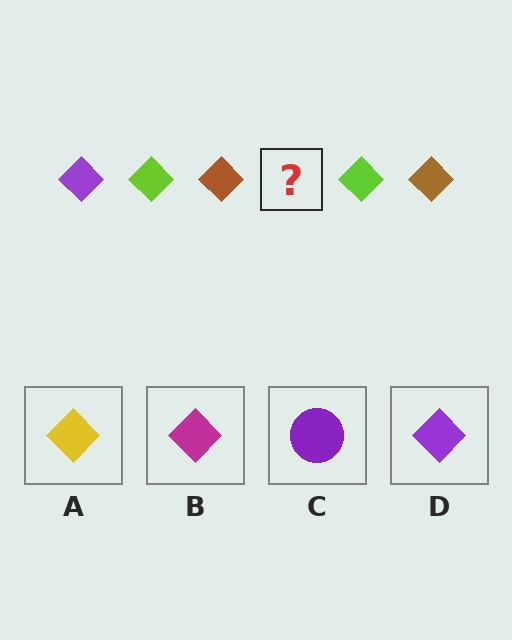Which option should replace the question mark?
Option D.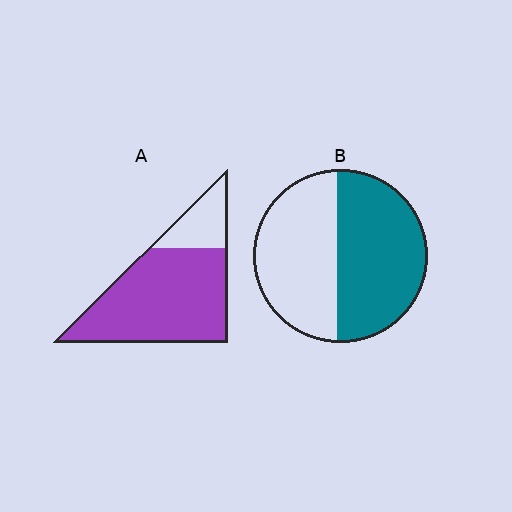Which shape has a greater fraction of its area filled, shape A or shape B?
Shape A.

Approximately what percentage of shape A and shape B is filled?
A is approximately 80% and B is approximately 55%.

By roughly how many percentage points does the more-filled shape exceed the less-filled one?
By roughly 25 percentage points (A over B).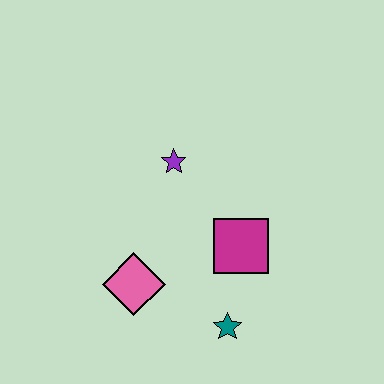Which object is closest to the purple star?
The magenta square is closest to the purple star.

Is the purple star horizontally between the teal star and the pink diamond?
Yes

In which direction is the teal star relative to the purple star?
The teal star is below the purple star.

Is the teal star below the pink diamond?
Yes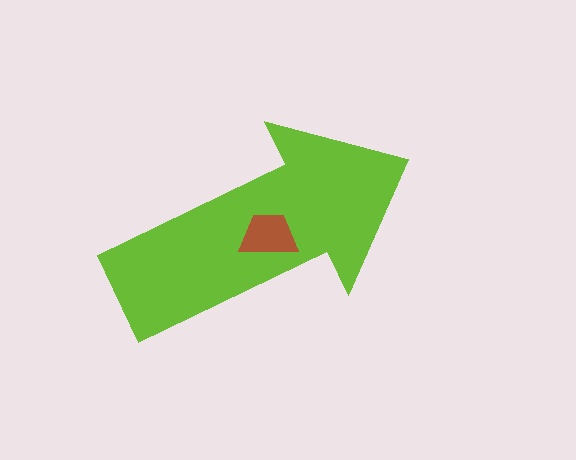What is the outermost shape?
The lime arrow.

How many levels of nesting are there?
2.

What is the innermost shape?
The brown trapezoid.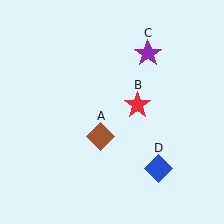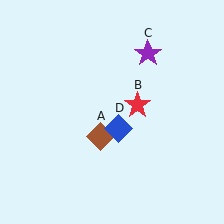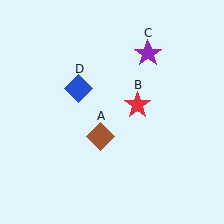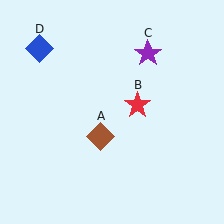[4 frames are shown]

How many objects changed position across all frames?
1 object changed position: blue diamond (object D).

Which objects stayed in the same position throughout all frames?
Brown diamond (object A) and red star (object B) and purple star (object C) remained stationary.